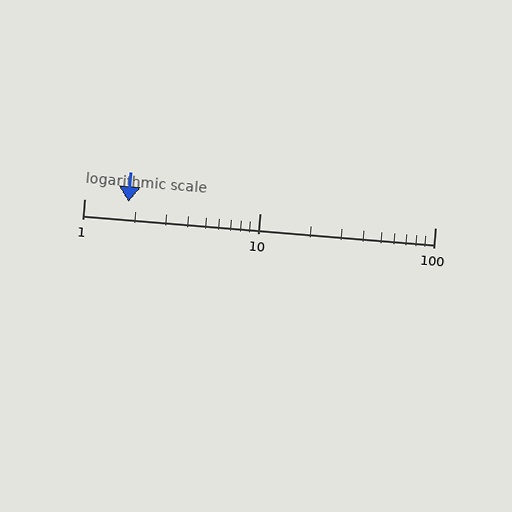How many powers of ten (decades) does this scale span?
The scale spans 2 decades, from 1 to 100.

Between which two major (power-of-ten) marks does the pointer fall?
The pointer is between 1 and 10.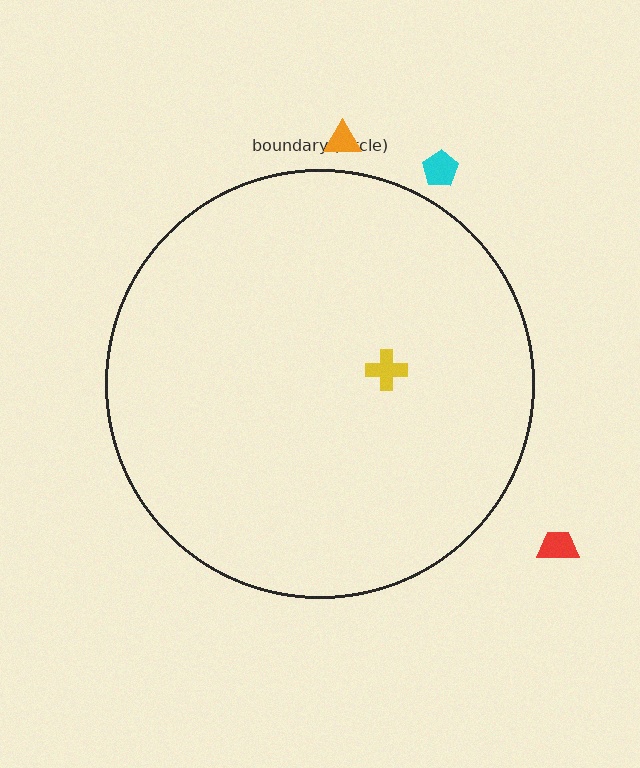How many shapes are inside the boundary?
1 inside, 3 outside.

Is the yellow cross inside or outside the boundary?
Inside.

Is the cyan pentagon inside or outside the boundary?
Outside.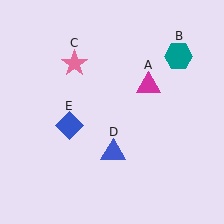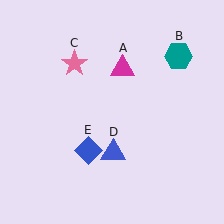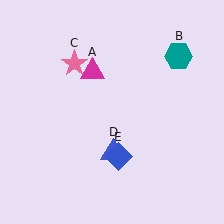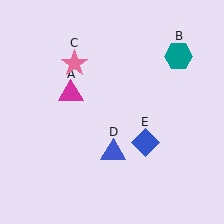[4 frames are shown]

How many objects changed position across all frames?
2 objects changed position: magenta triangle (object A), blue diamond (object E).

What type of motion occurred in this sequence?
The magenta triangle (object A), blue diamond (object E) rotated counterclockwise around the center of the scene.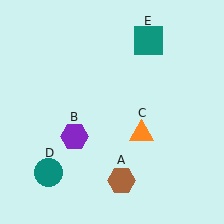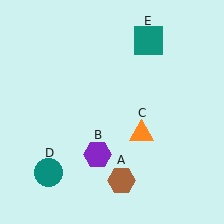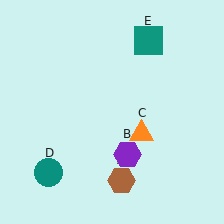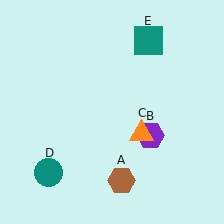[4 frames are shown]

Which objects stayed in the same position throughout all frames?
Brown hexagon (object A) and orange triangle (object C) and teal circle (object D) and teal square (object E) remained stationary.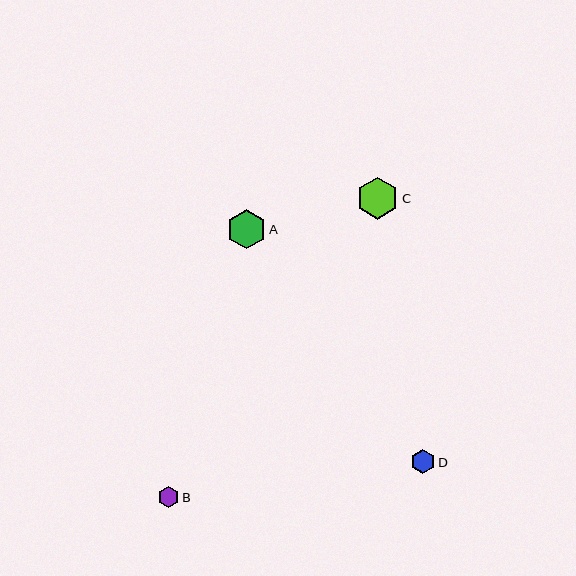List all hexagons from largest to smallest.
From largest to smallest: C, A, D, B.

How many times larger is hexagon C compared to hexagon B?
Hexagon C is approximately 2.0 times the size of hexagon B.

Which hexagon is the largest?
Hexagon C is the largest with a size of approximately 42 pixels.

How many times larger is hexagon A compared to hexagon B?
Hexagon A is approximately 1.9 times the size of hexagon B.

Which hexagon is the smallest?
Hexagon B is the smallest with a size of approximately 21 pixels.